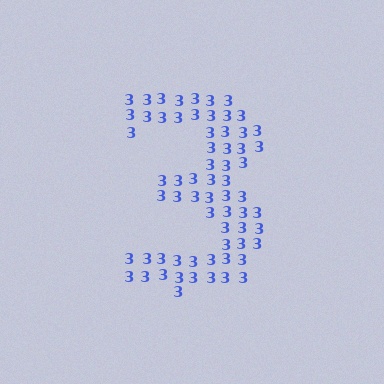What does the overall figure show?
The overall figure shows the digit 3.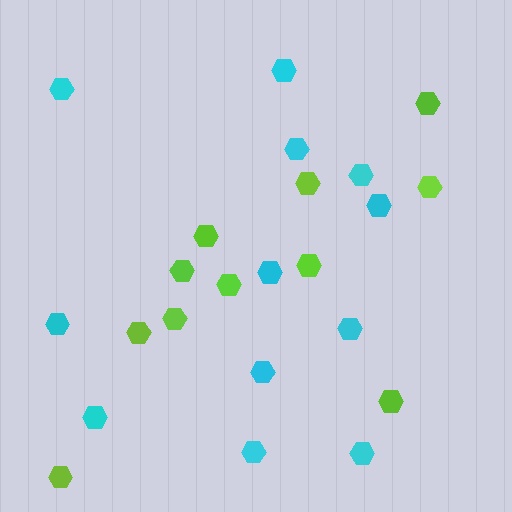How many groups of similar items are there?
There are 2 groups: one group of cyan hexagons (12) and one group of lime hexagons (11).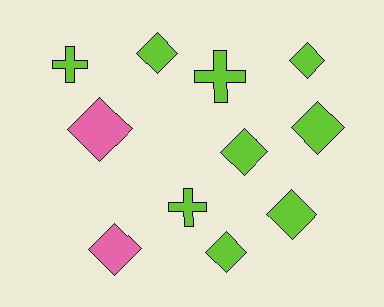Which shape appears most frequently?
Diamond, with 8 objects.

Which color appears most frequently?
Lime, with 9 objects.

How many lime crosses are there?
There are 3 lime crosses.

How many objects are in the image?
There are 11 objects.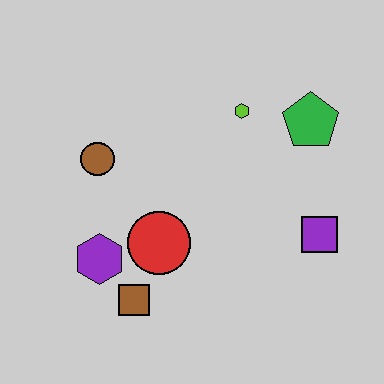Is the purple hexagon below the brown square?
No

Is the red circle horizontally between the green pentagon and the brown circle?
Yes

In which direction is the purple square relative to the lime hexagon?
The purple square is below the lime hexagon.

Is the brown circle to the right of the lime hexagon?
No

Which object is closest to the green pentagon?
The lime hexagon is closest to the green pentagon.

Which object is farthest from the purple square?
The brown circle is farthest from the purple square.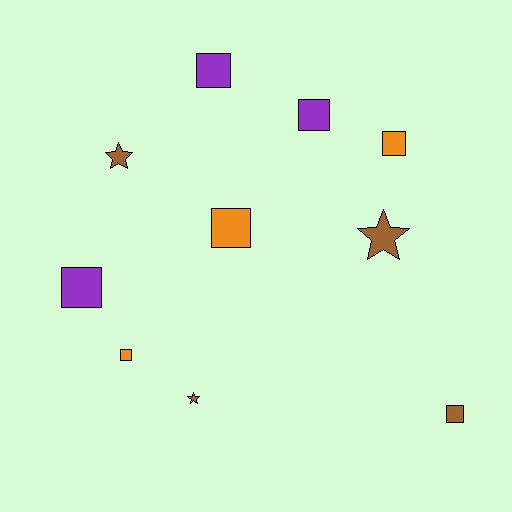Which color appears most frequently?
Brown, with 4 objects.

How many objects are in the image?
There are 10 objects.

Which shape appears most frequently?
Square, with 7 objects.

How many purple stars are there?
There are no purple stars.